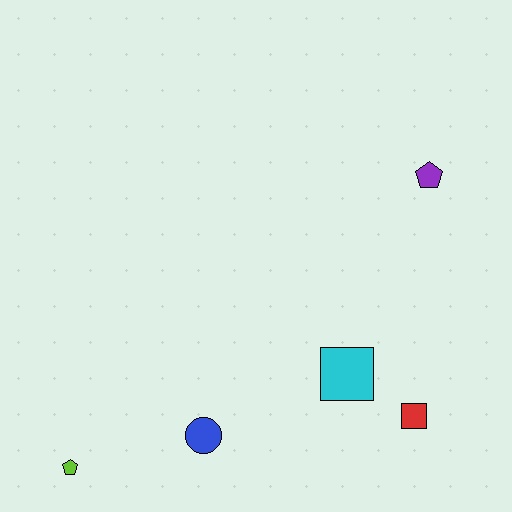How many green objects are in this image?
There are no green objects.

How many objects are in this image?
There are 5 objects.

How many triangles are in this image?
There are no triangles.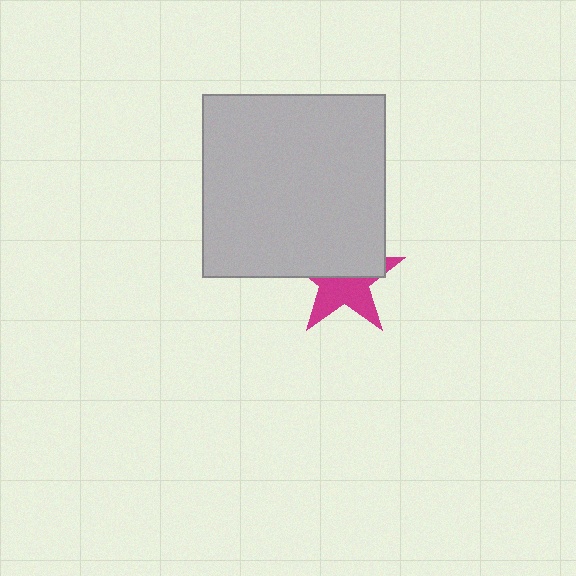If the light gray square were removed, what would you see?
You would see the complete magenta star.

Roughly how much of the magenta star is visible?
About half of it is visible (roughly 50%).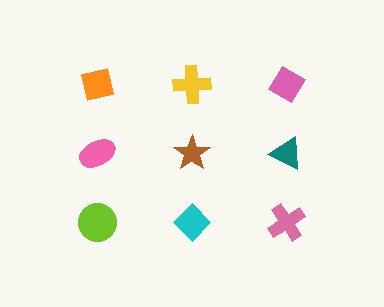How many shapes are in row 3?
3 shapes.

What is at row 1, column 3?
A pink diamond.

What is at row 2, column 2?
A brown star.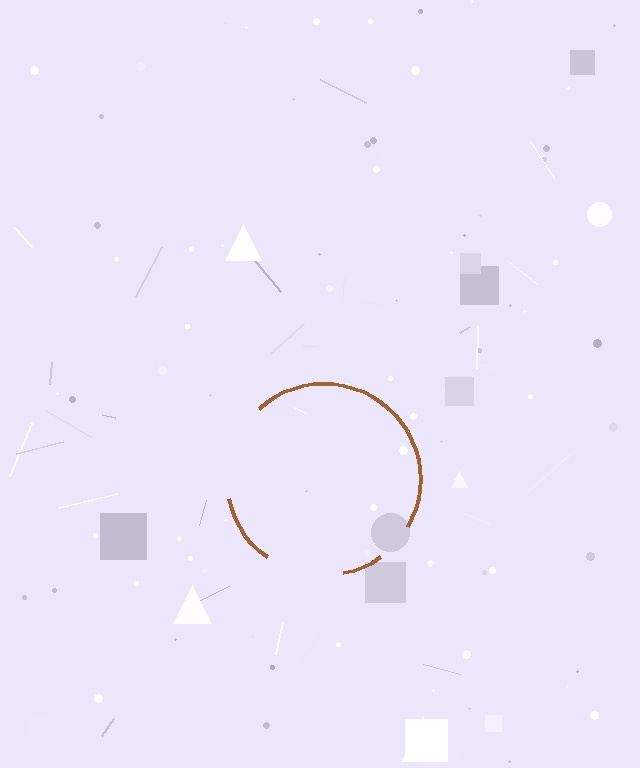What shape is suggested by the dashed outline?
The dashed outline suggests a circle.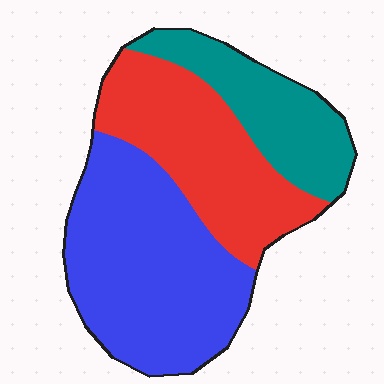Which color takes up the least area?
Teal, at roughly 20%.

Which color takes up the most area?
Blue, at roughly 45%.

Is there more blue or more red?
Blue.